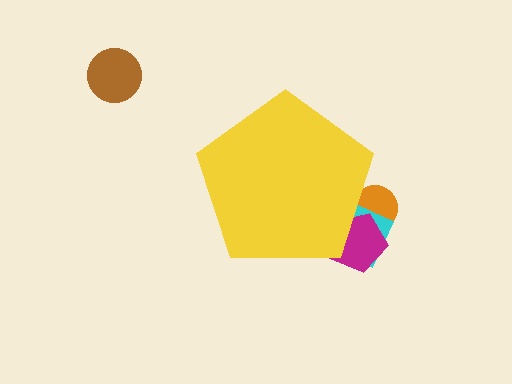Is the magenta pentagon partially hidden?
Yes, the magenta pentagon is partially hidden behind the yellow pentagon.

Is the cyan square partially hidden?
Yes, the cyan square is partially hidden behind the yellow pentagon.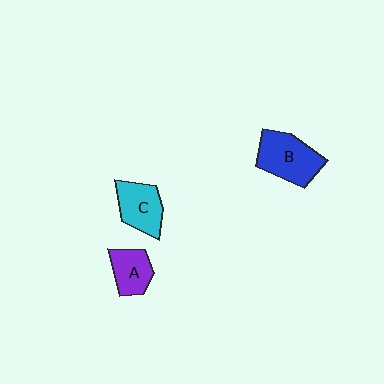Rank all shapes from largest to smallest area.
From largest to smallest: B (blue), C (cyan), A (purple).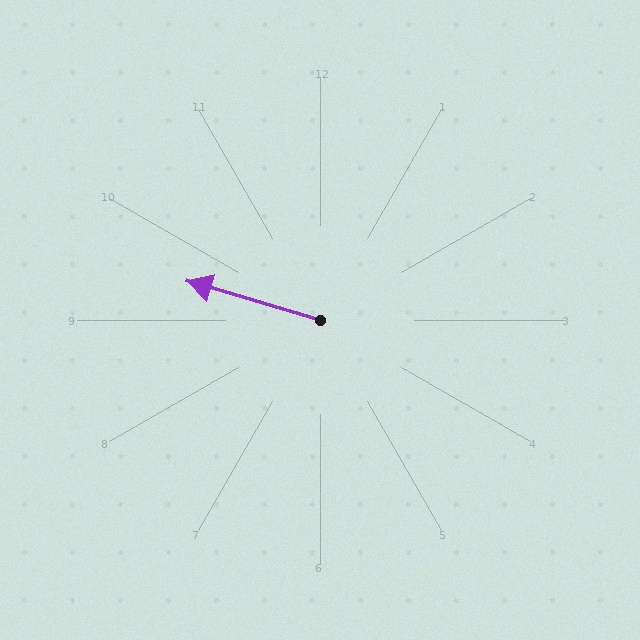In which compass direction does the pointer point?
West.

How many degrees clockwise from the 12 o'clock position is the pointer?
Approximately 286 degrees.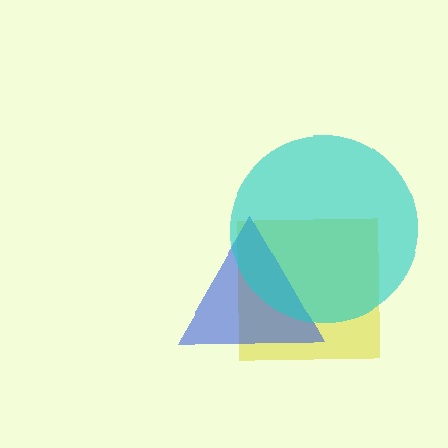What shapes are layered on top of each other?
The layered shapes are: a yellow square, a blue triangle, a cyan circle.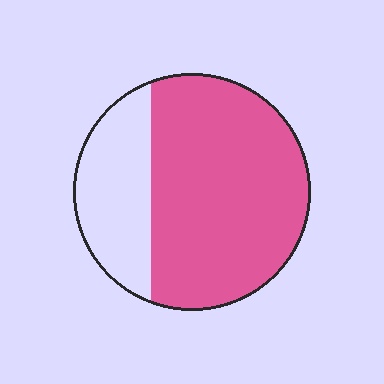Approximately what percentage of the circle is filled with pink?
Approximately 70%.